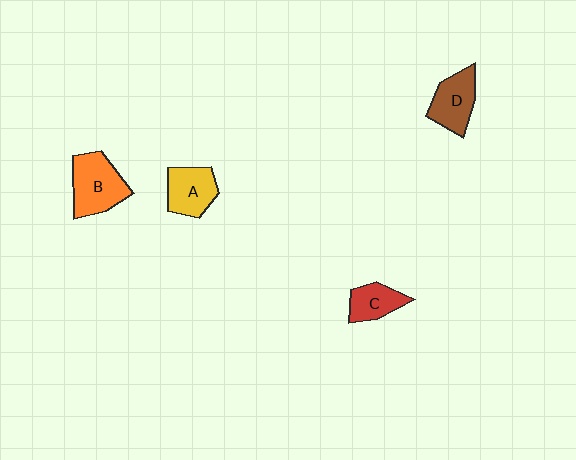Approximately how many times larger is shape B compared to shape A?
Approximately 1.3 times.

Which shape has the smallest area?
Shape C (red).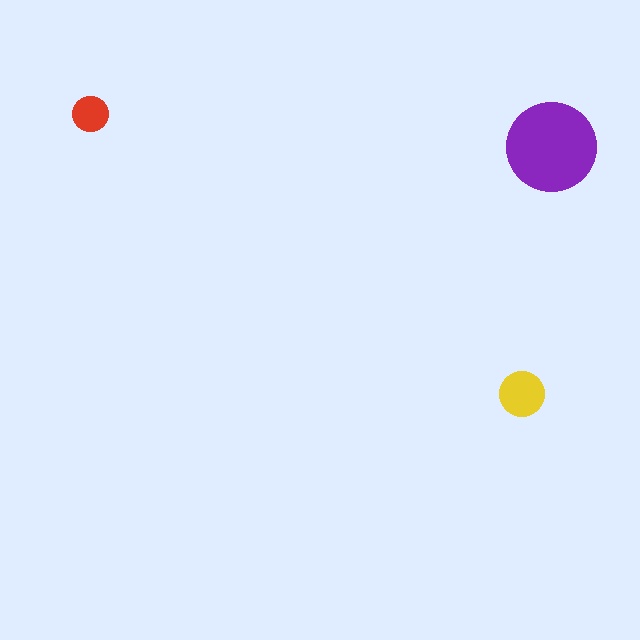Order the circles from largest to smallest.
the purple one, the yellow one, the red one.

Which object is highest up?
The red circle is topmost.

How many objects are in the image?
There are 3 objects in the image.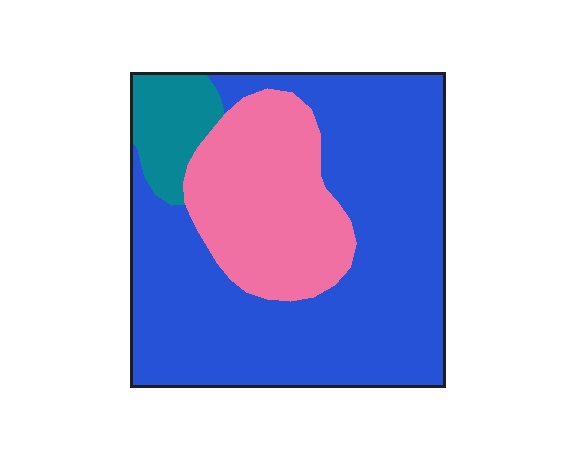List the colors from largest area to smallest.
From largest to smallest: blue, pink, teal.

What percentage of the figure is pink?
Pink takes up about one quarter (1/4) of the figure.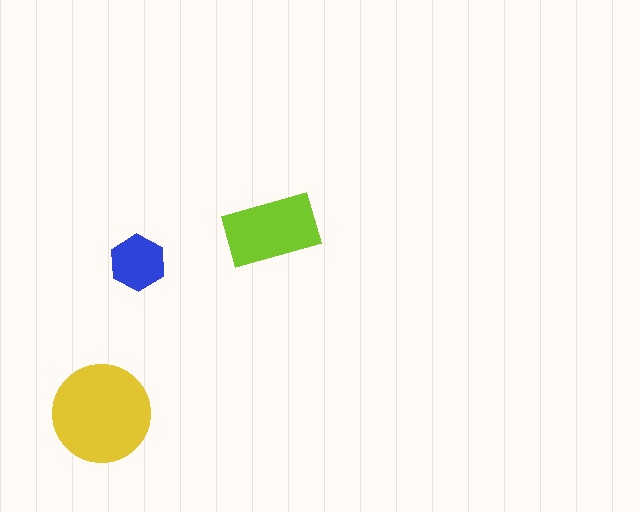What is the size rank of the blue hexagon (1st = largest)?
3rd.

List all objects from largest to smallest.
The yellow circle, the lime rectangle, the blue hexagon.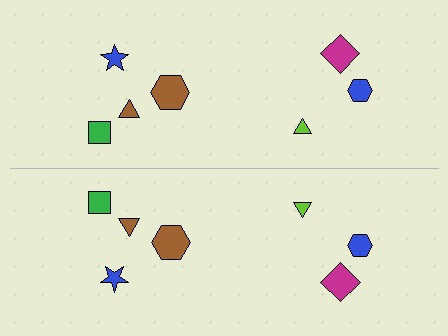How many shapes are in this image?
There are 14 shapes in this image.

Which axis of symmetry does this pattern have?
The pattern has a horizontal axis of symmetry running through the center of the image.